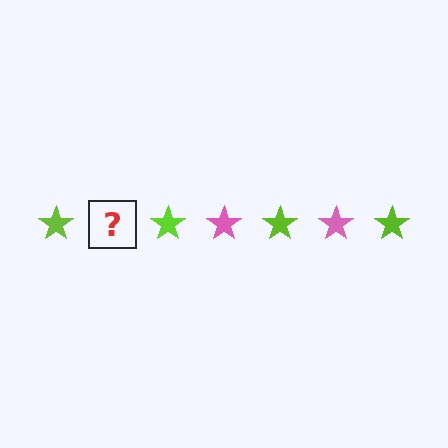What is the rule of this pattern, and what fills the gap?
The rule is that the pattern cycles through lime, pink stars. The gap should be filled with a pink star.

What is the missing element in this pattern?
The missing element is a pink star.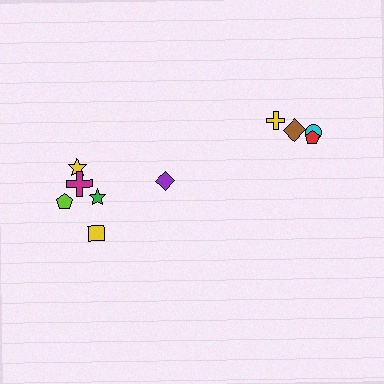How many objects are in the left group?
There are 6 objects.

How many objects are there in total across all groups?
There are 10 objects.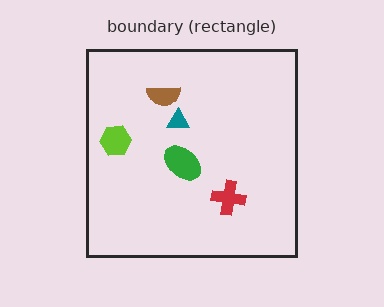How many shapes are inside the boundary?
5 inside, 0 outside.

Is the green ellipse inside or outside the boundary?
Inside.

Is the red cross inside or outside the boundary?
Inside.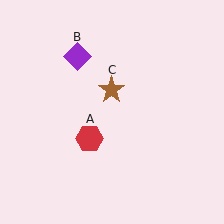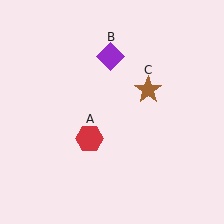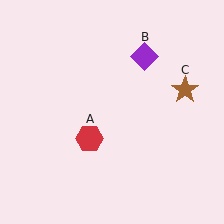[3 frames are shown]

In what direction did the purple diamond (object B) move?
The purple diamond (object B) moved right.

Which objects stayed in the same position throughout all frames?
Red hexagon (object A) remained stationary.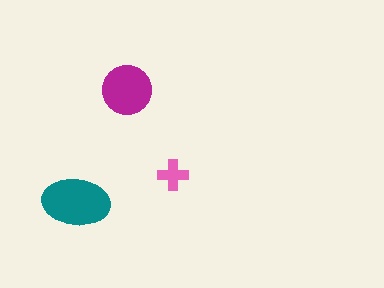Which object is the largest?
The teal ellipse.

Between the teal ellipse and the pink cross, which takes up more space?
The teal ellipse.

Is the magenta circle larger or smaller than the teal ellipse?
Smaller.